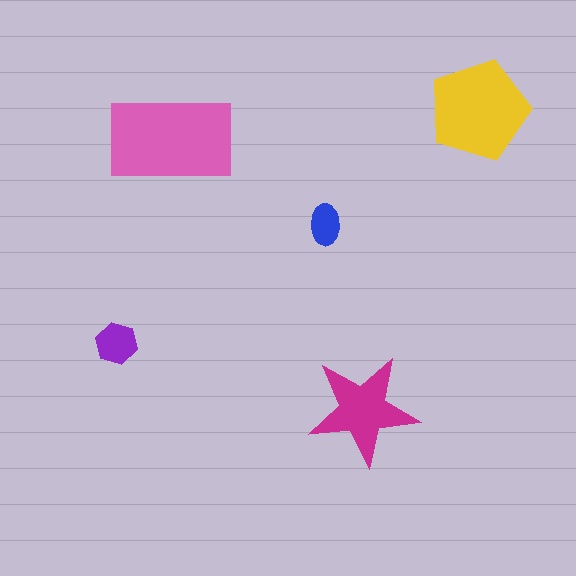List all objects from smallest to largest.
The blue ellipse, the purple hexagon, the magenta star, the yellow pentagon, the pink rectangle.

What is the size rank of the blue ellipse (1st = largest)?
5th.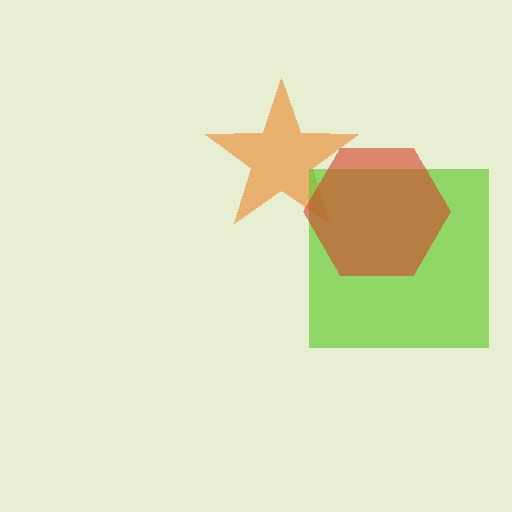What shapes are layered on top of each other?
The layered shapes are: an orange star, a lime square, a red hexagon.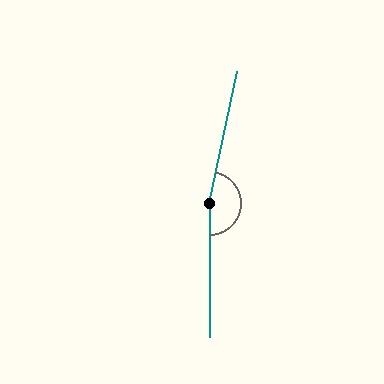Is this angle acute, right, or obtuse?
It is obtuse.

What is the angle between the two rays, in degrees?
Approximately 168 degrees.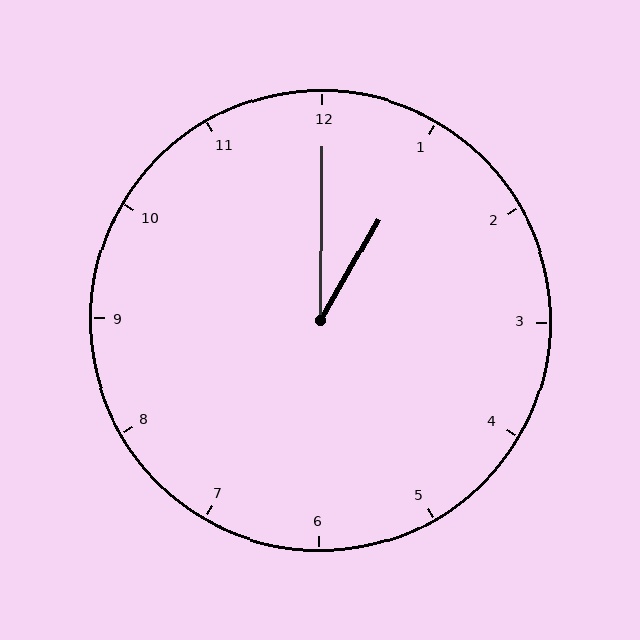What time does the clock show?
1:00.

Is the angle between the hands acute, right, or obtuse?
It is acute.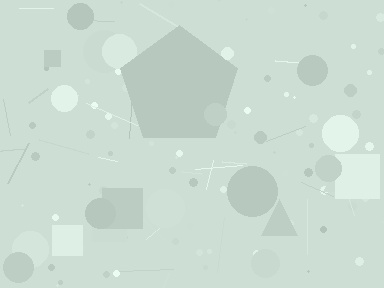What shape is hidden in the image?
A pentagon is hidden in the image.